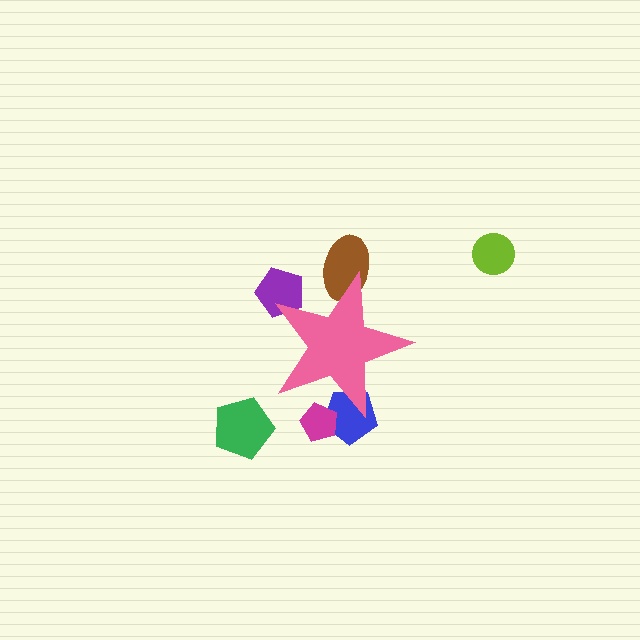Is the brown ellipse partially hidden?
Yes, the brown ellipse is partially hidden behind the pink star.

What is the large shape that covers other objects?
A pink star.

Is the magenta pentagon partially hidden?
Yes, the magenta pentagon is partially hidden behind the pink star.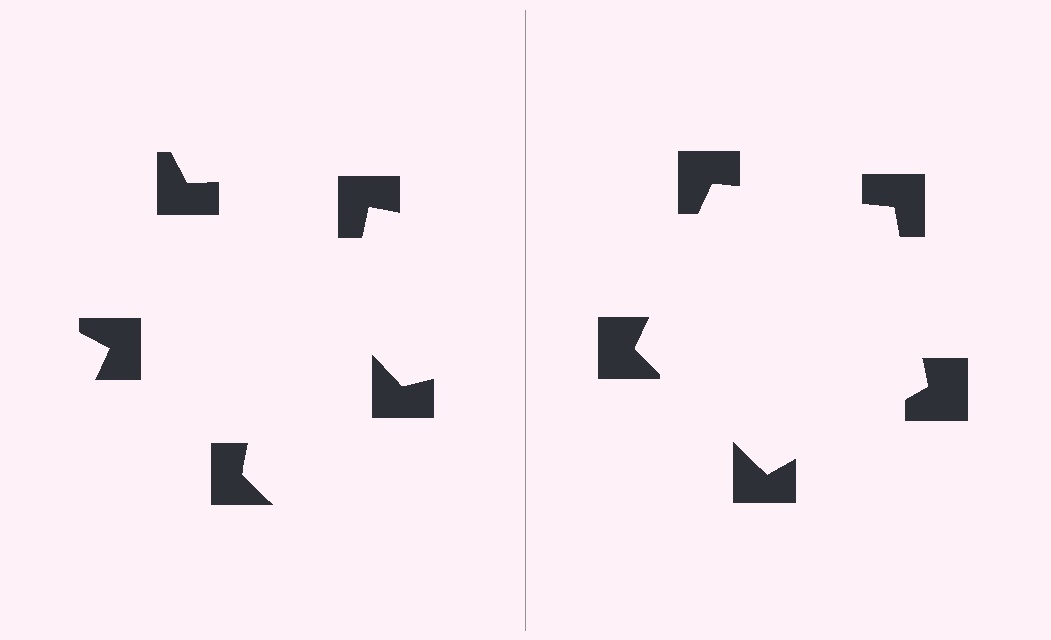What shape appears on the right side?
An illusory pentagon.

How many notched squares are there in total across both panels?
10 — 5 on each side.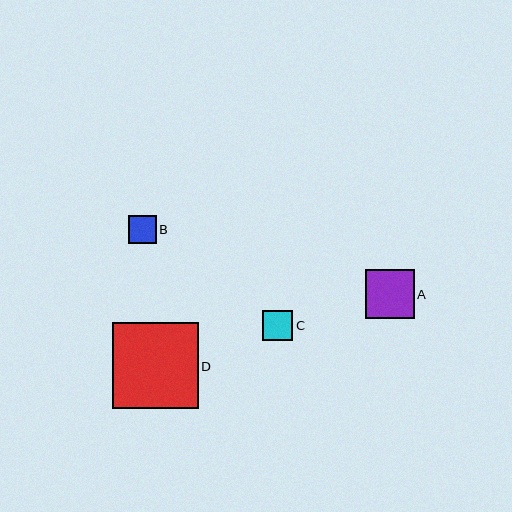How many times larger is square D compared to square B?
Square D is approximately 3.1 times the size of square B.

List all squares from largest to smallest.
From largest to smallest: D, A, C, B.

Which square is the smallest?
Square B is the smallest with a size of approximately 28 pixels.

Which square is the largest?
Square D is the largest with a size of approximately 86 pixels.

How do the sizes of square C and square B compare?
Square C and square B are approximately the same size.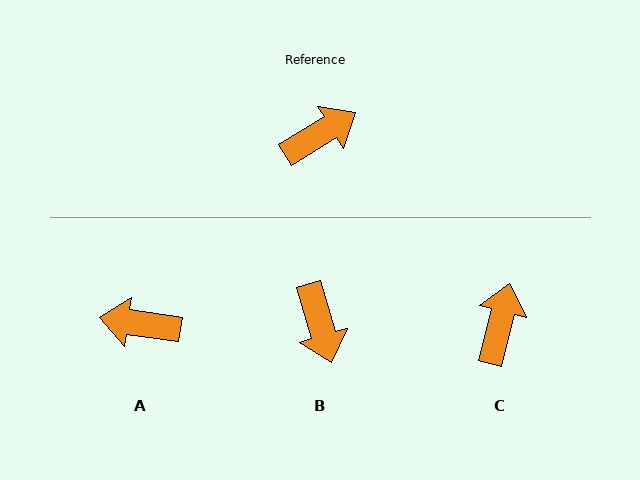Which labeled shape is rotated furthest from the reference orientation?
A, about 141 degrees away.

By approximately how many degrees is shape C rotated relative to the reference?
Approximately 45 degrees counter-clockwise.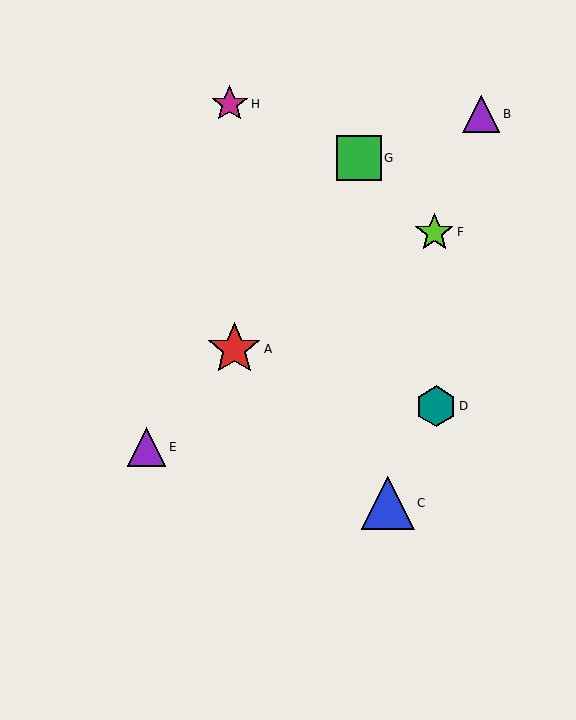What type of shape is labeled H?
Shape H is a magenta star.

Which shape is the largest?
The red star (labeled A) is the largest.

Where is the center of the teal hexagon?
The center of the teal hexagon is at (436, 406).